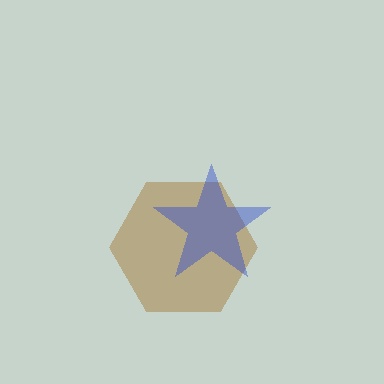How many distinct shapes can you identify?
There are 2 distinct shapes: a brown hexagon, a blue star.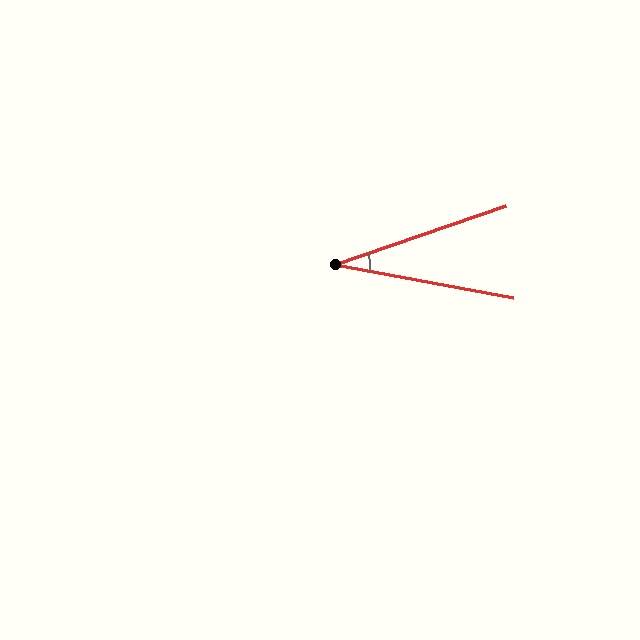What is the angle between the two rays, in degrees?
Approximately 30 degrees.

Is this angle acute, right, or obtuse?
It is acute.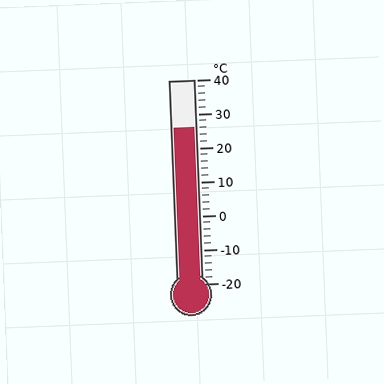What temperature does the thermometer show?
The thermometer shows approximately 26°C.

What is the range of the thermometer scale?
The thermometer scale ranges from -20°C to 40°C.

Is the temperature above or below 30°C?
The temperature is below 30°C.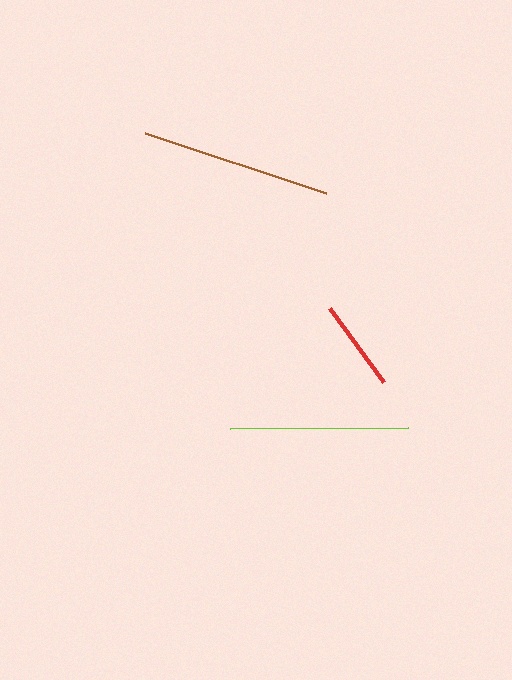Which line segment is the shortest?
The red line is the shortest at approximately 92 pixels.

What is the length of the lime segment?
The lime segment is approximately 178 pixels long.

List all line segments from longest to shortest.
From longest to shortest: brown, lime, red.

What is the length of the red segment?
The red segment is approximately 92 pixels long.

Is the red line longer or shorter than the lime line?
The lime line is longer than the red line.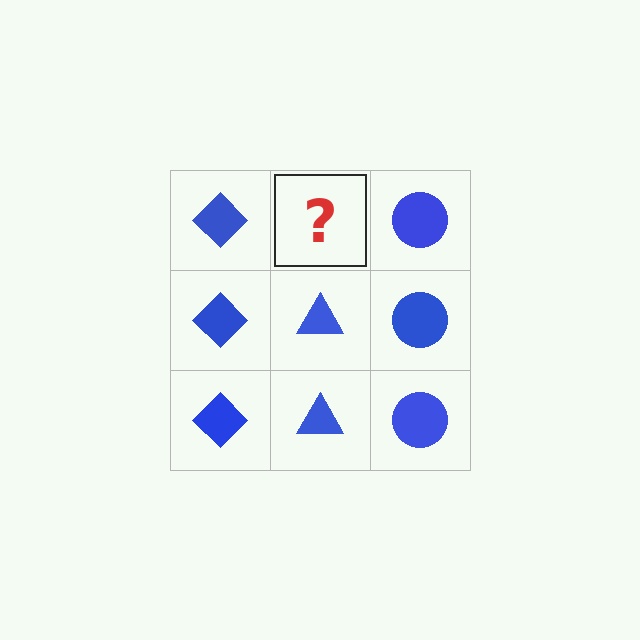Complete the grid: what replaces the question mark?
The question mark should be replaced with a blue triangle.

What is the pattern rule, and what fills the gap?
The rule is that each column has a consistent shape. The gap should be filled with a blue triangle.